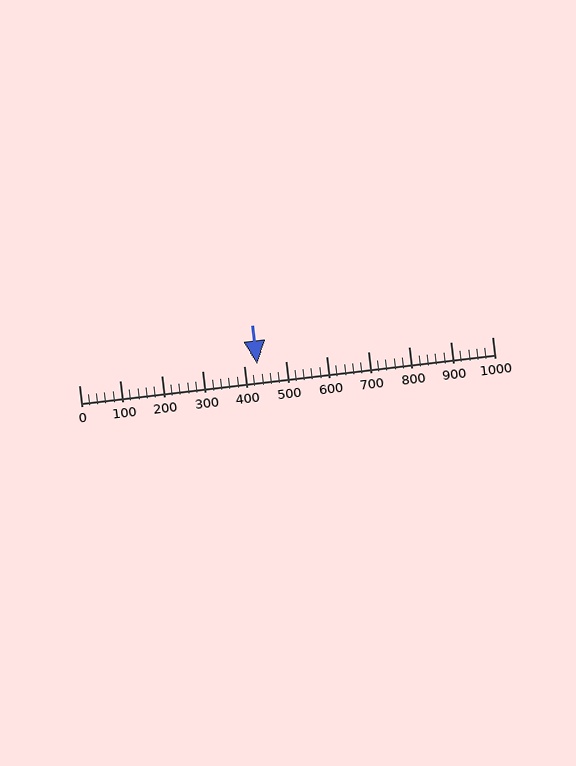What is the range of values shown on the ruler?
The ruler shows values from 0 to 1000.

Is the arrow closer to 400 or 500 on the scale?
The arrow is closer to 400.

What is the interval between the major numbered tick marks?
The major tick marks are spaced 100 units apart.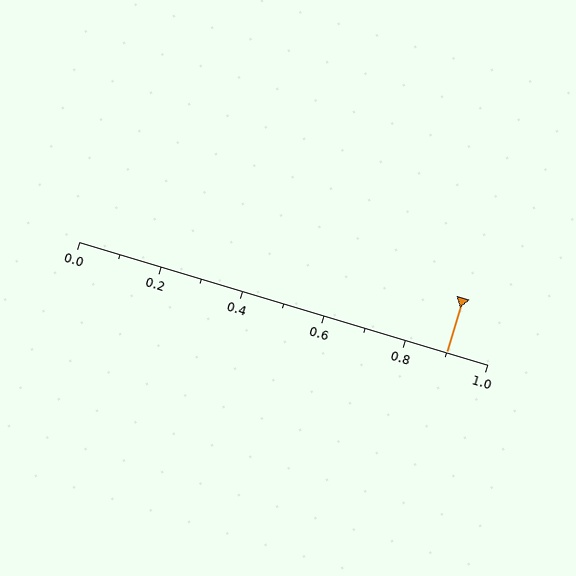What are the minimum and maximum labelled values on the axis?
The axis runs from 0.0 to 1.0.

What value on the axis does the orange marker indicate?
The marker indicates approximately 0.9.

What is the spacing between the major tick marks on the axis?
The major ticks are spaced 0.2 apart.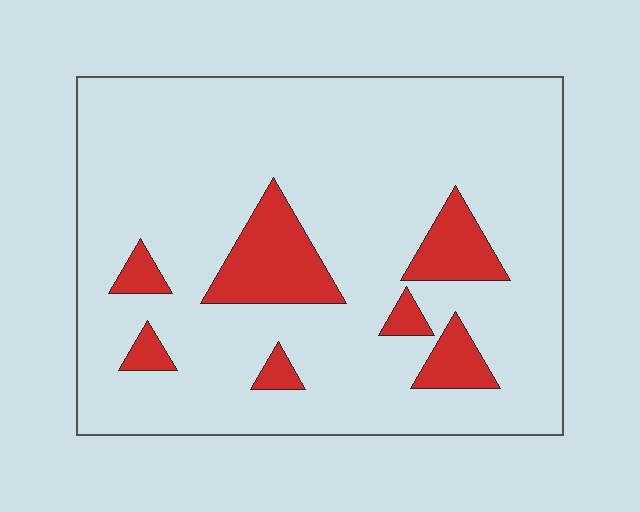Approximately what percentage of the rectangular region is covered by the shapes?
Approximately 15%.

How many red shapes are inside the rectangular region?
7.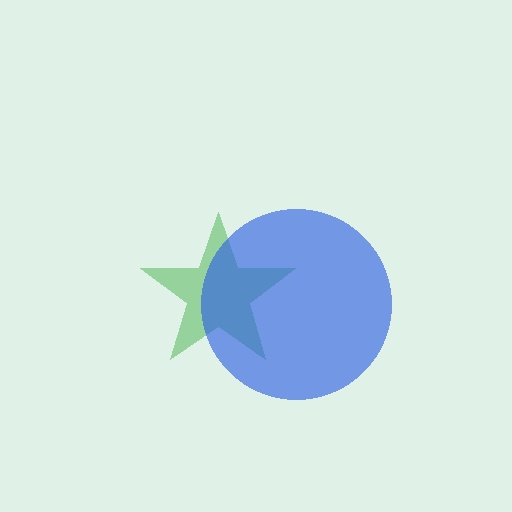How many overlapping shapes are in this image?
There are 2 overlapping shapes in the image.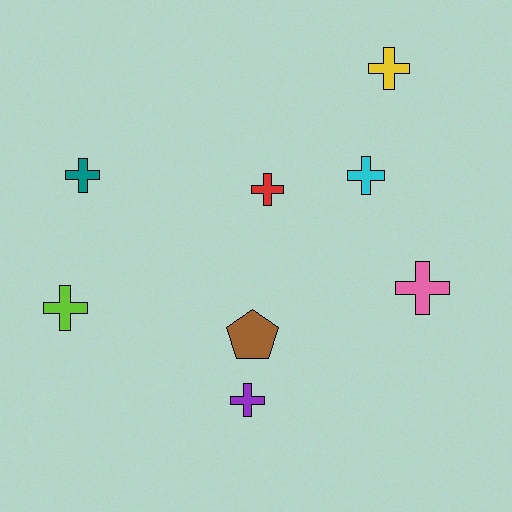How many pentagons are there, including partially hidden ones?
There is 1 pentagon.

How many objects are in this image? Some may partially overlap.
There are 8 objects.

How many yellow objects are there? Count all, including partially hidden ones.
There is 1 yellow object.